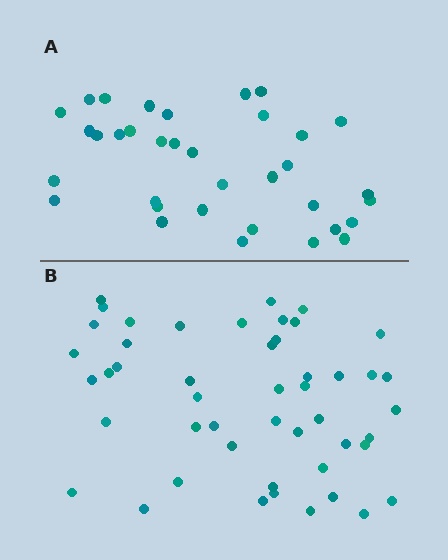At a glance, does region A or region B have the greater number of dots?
Region B (the bottom region) has more dots.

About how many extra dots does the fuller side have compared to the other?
Region B has approximately 15 more dots than region A.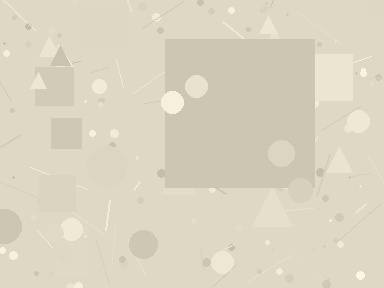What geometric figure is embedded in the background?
A square is embedded in the background.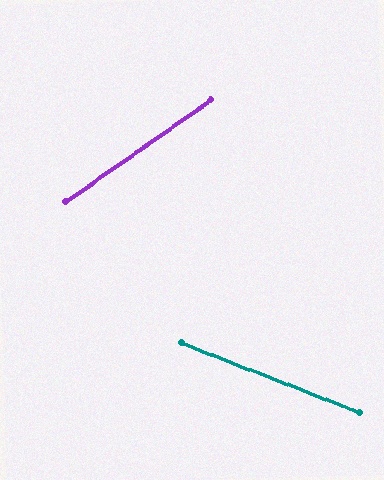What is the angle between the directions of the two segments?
Approximately 56 degrees.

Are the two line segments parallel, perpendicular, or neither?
Neither parallel nor perpendicular — they differ by about 56°.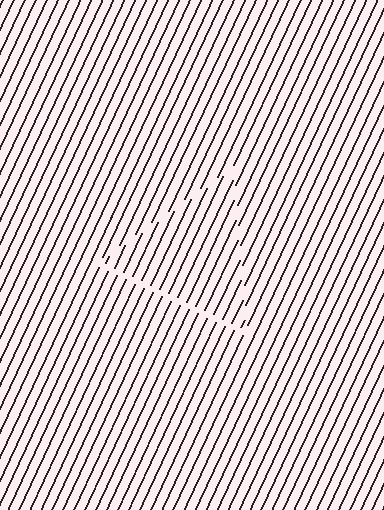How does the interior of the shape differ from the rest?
The interior of the shape contains the same grating, shifted by half a period — the contour is defined by the phase discontinuity where line-ends from the inner and outer gratings abut.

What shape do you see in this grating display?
An illusory triangle. The interior of the shape contains the same grating, shifted by half a period — the contour is defined by the phase discontinuity where line-ends from the inner and outer gratings abut.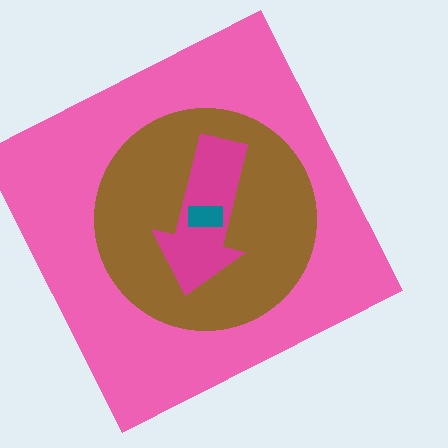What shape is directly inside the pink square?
The brown circle.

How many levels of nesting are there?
4.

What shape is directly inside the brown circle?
The magenta arrow.